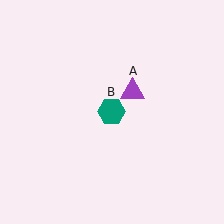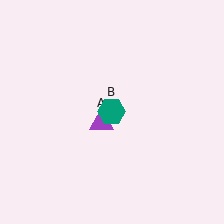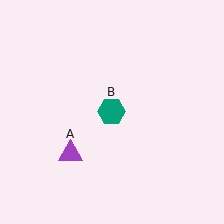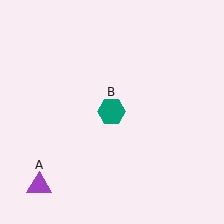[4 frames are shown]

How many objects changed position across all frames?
1 object changed position: purple triangle (object A).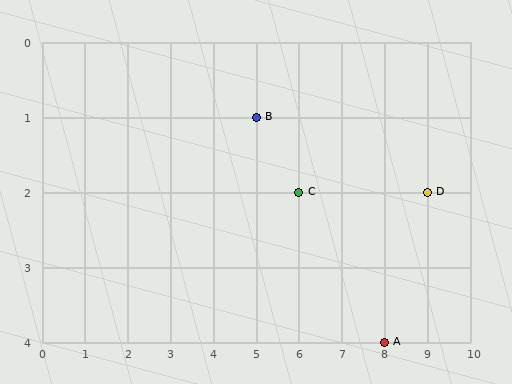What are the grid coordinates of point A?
Point A is at grid coordinates (8, 4).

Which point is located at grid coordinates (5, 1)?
Point B is at (5, 1).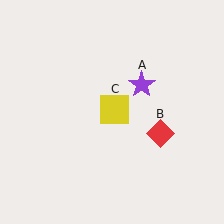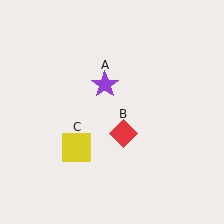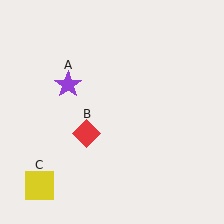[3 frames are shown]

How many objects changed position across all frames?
3 objects changed position: purple star (object A), red diamond (object B), yellow square (object C).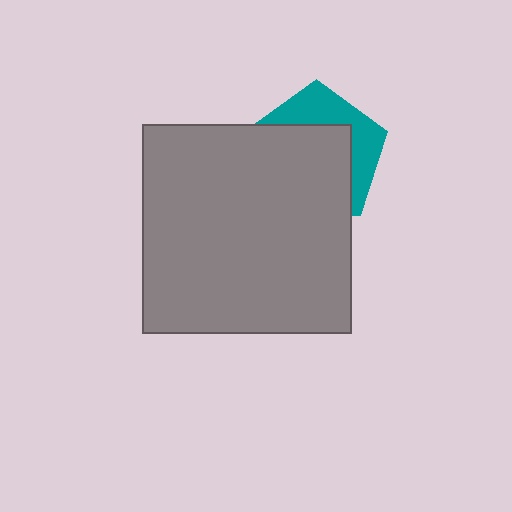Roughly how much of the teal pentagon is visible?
A small part of it is visible (roughly 36%).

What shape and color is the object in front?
The object in front is a gray square.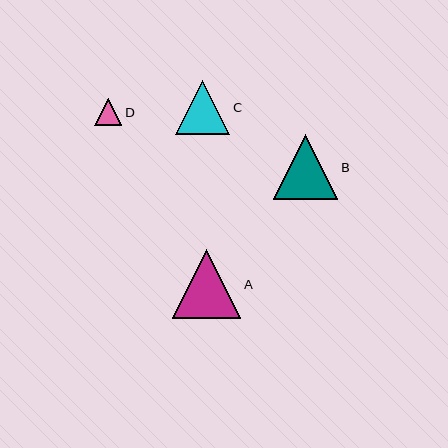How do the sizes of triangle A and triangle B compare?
Triangle A and triangle B are approximately the same size.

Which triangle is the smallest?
Triangle D is the smallest with a size of approximately 27 pixels.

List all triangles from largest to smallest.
From largest to smallest: A, B, C, D.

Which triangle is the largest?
Triangle A is the largest with a size of approximately 68 pixels.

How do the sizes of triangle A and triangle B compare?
Triangle A and triangle B are approximately the same size.